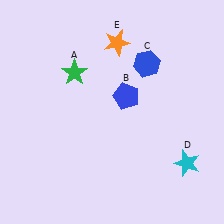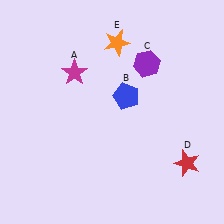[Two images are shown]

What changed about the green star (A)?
In Image 1, A is green. In Image 2, it changed to magenta.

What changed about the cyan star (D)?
In Image 1, D is cyan. In Image 2, it changed to red.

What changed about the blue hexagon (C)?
In Image 1, C is blue. In Image 2, it changed to purple.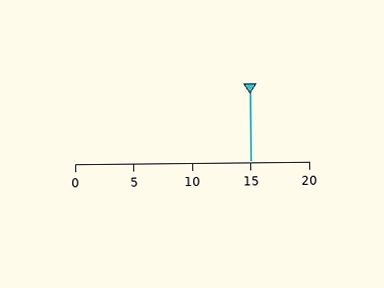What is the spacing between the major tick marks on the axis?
The major ticks are spaced 5 apart.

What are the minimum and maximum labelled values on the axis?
The axis runs from 0 to 20.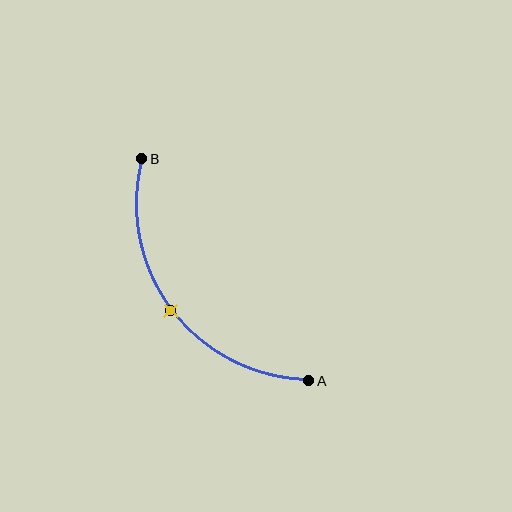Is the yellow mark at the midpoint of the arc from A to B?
Yes. The yellow mark lies on the arc at equal arc-length from both A and B — it is the arc midpoint.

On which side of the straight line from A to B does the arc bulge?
The arc bulges below and to the left of the straight line connecting A and B.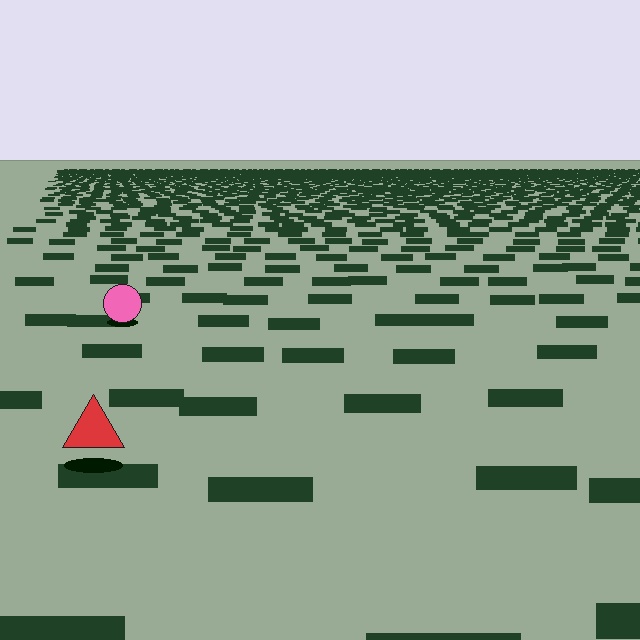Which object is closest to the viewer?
The red triangle is closest. The texture marks near it are larger and more spread out.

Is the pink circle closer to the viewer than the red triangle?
No. The red triangle is closer — you can tell from the texture gradient: the ground texture is coarser near it.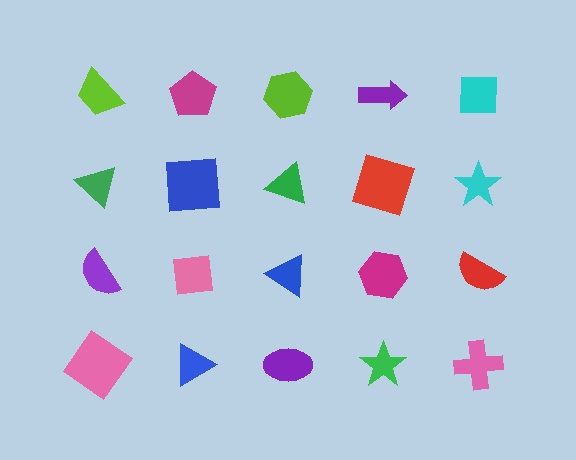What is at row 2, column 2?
A blue square.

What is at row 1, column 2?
A magenta pentagon.